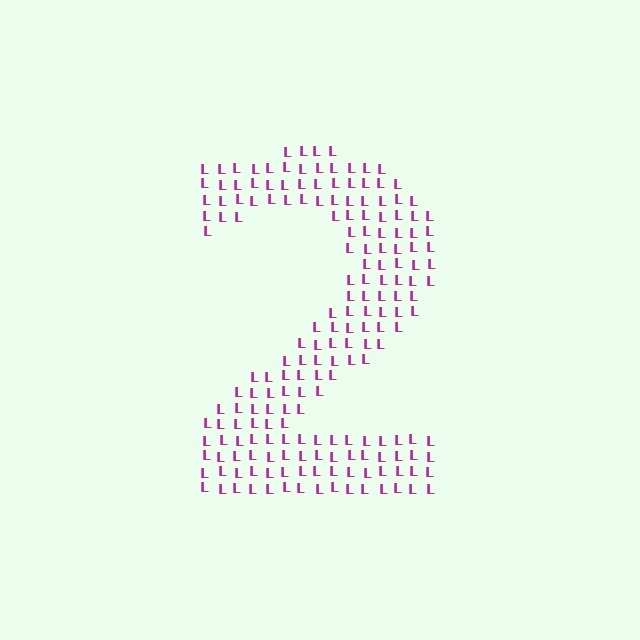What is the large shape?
The large shape is the digit 2.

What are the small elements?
The small elements are letter L's.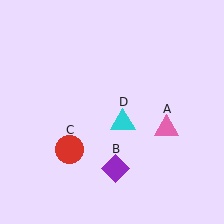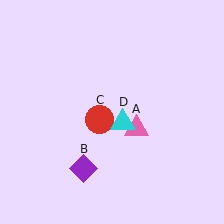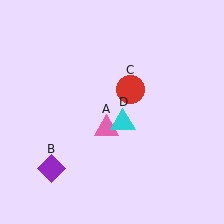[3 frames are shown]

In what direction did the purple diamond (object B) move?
The purple diamond (object B) moved left.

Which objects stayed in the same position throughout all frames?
Cyan triangle (object D) remained stationary.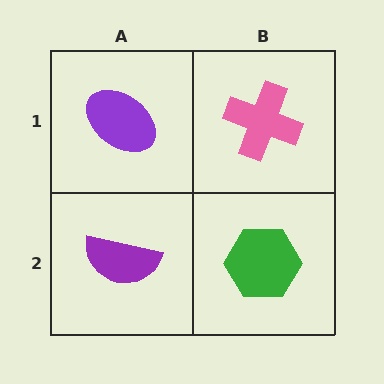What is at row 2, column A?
A purple semicircle.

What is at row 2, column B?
A green hexagon.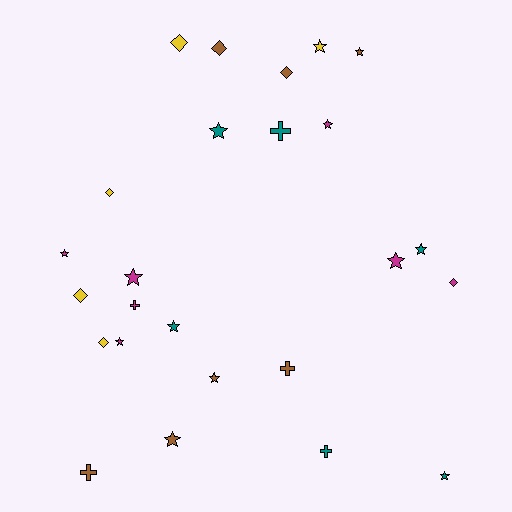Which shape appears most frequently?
Star, with 13 objects.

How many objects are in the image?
There are 25 objects.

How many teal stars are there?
There are 4 teal stars.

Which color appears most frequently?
Brown, with 7 objects.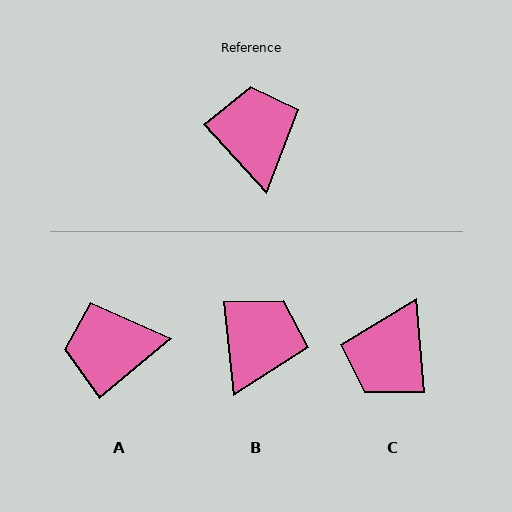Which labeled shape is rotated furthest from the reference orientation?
C, about 142 degrees away.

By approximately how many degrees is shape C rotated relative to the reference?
Approximately 142 degrees counter-clockwise.